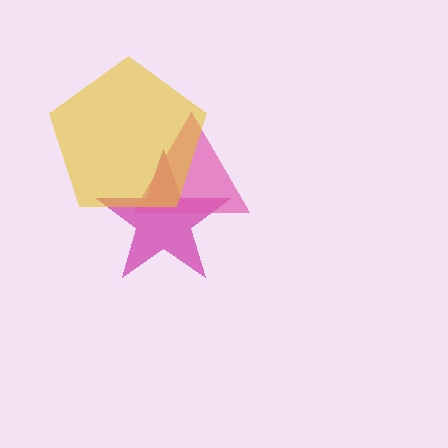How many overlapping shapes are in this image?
There are 3 overlapping shapes in the image.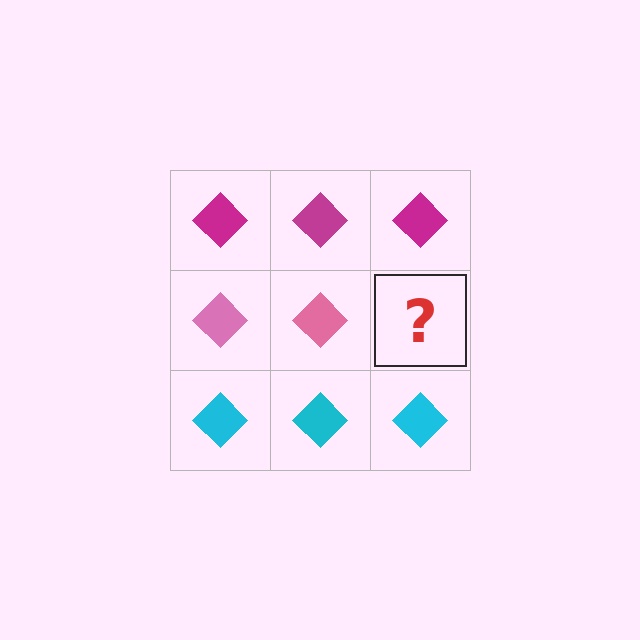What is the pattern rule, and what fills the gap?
The rule is that each row has a consistent color. The gap should be filled with a pink diamond.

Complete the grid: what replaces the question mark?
The question mark should be replaced with a pink diamond.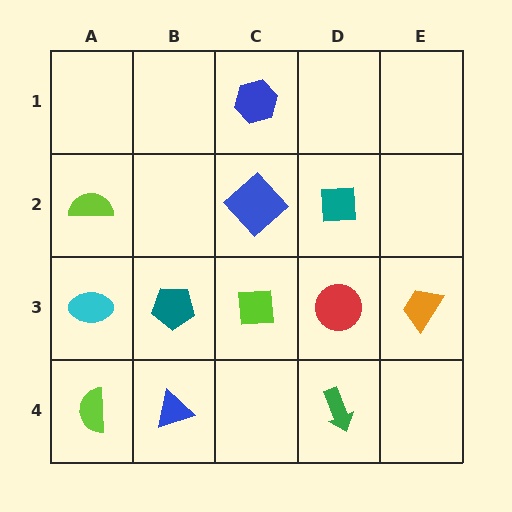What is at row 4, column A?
A lime semicircle.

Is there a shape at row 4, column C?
No, that cell is empty.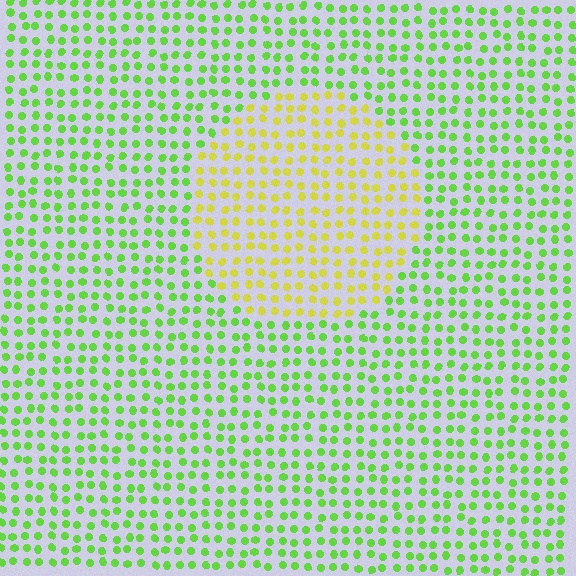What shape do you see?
I see a circle.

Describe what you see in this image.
The image is filled with small lime elements in a uniform arrangement. A circle-shaped region is visible where the elements are tinted to a slightly different hue, forming a subtle color boundary.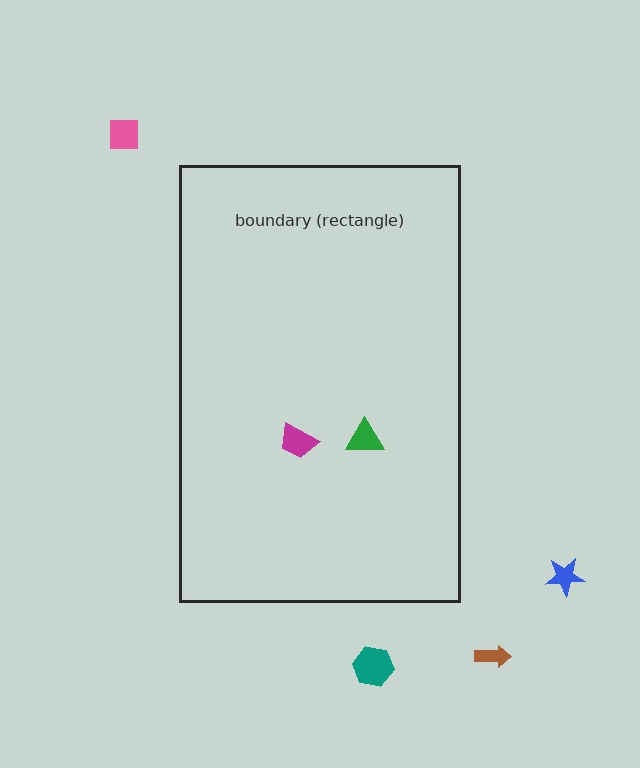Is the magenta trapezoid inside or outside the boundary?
Inside.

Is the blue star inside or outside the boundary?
Outside.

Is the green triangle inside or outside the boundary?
Inside.